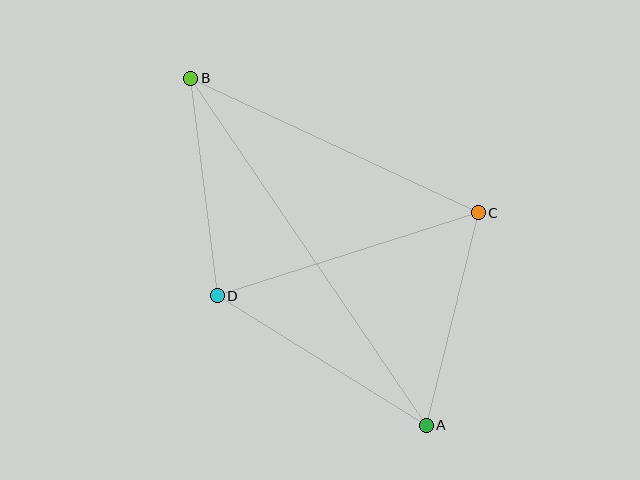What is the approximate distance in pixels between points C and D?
The distance between C and D is approximately 274 pixels.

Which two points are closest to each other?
Points A and C are closest to each other.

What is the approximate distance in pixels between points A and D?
The distance between A and D is approximately 246 pixels.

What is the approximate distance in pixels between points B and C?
The distance between B and C is approximately 317 pixels.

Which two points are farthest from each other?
Points A and B are farthest from each other.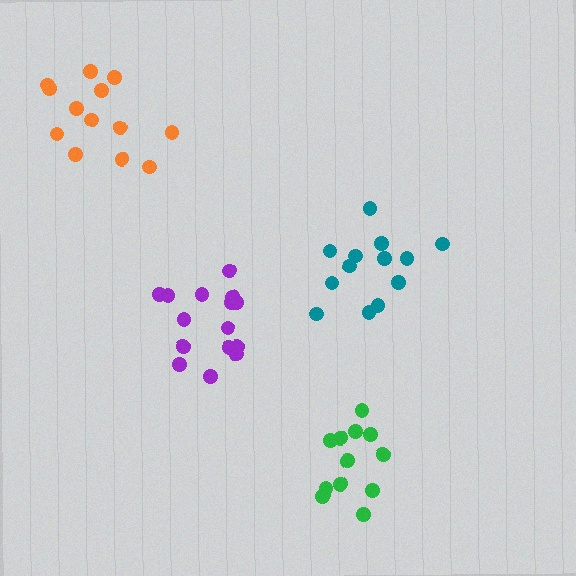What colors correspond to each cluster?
The clusters are colored: orange, teal, purple, green.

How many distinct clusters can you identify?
There are 4 distinct clusters.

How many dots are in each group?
Group 1: 13 dots, Group 2: 13 dots, Group 3: 15 dots, Group 4: 13 dots (54 total).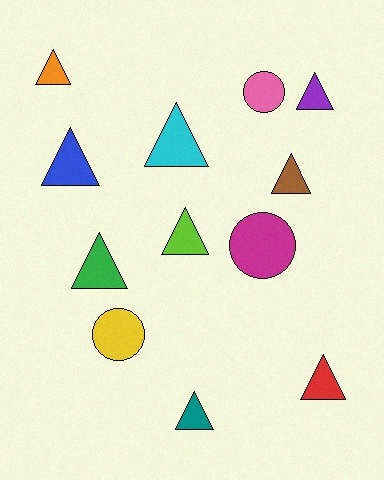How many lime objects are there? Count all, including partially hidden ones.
There is 1 lime object.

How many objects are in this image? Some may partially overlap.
There are 12 objects.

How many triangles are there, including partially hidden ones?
There are 9 triangles.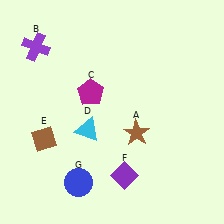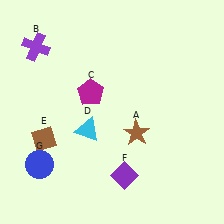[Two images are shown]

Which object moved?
The blue circle (G) moved left.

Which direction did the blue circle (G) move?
The blue circle (G) moved left.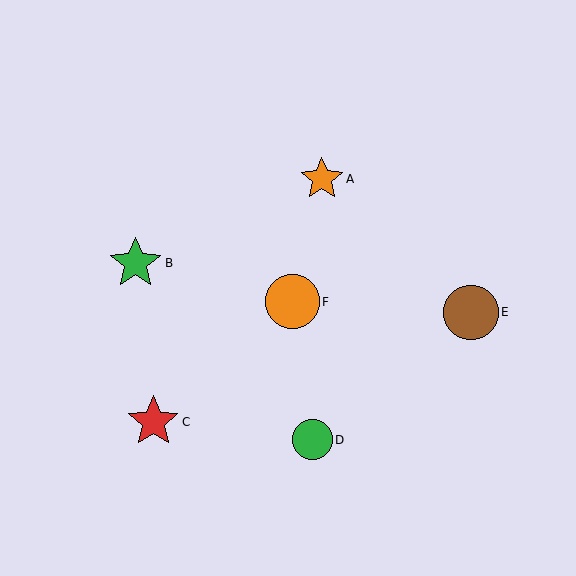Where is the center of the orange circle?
The center of the orange circle is at (293, 302).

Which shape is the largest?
The brown circle (labeled E) is the largest.